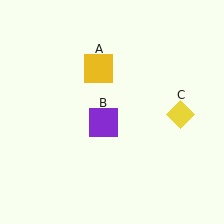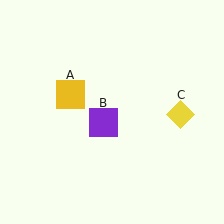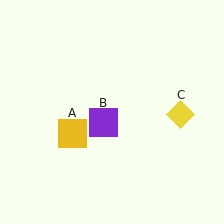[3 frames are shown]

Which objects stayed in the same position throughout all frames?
Purple square (object B) and yellow diamond (object C) remained stationary.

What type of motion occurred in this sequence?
The yellow square (object A) rotated counterclockwise around the center of the scene.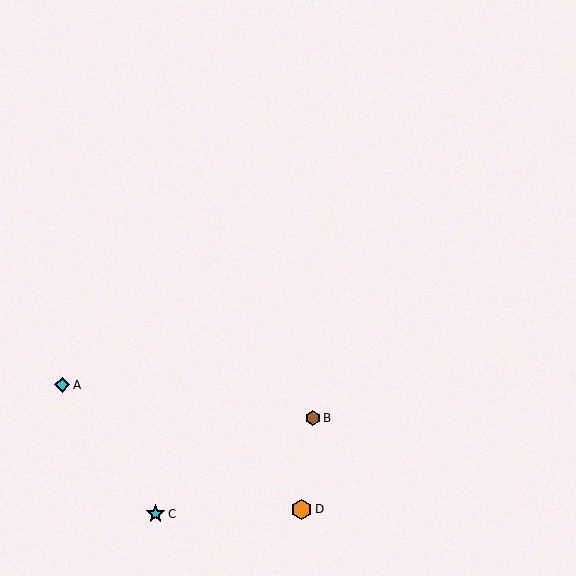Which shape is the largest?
The orange hexagon (labeled D) is the largest.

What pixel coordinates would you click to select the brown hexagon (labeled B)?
Click at (313, 418) to select the brown hexagon B.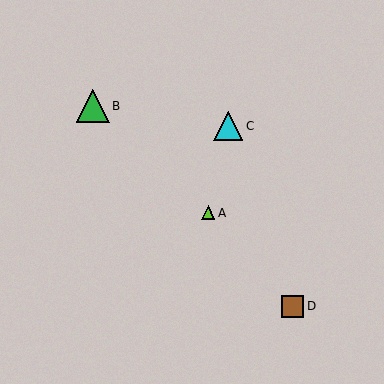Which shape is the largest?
The green triangle (labeled B) is the largest.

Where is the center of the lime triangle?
The center of the lime triangle is at (208, 213).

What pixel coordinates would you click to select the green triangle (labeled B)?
Click at (93, 106) to select the green triangle B.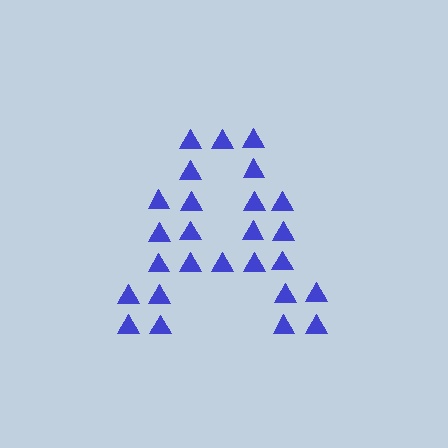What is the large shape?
The large shape is the letter A.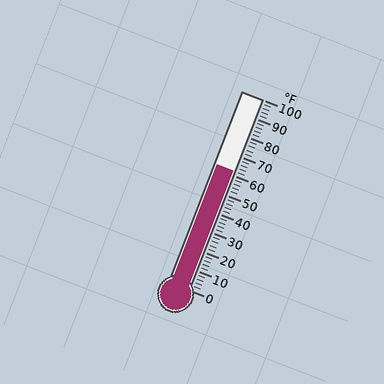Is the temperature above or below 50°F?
The temperature is above 50°F.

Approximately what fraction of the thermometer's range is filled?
The thermometer is filled to approximately 60% of its range.